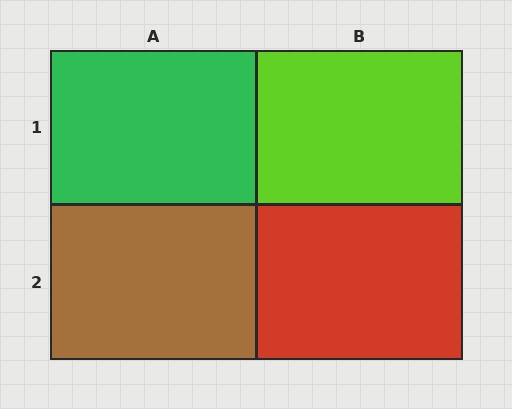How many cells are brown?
1 cell is brown.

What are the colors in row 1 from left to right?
Green, lime.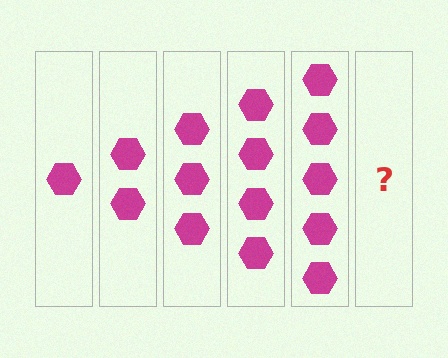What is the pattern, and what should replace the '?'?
The pattern is that each step adds one more hexagon. The '?' should be 6 hexagons.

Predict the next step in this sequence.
The next step is 6 hexagons.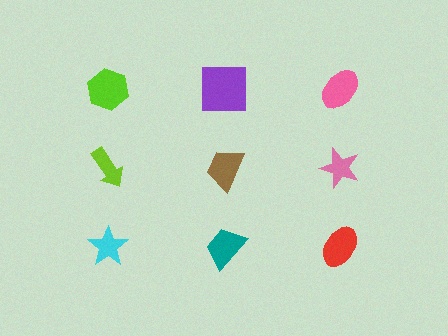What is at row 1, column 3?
A pink ellipse.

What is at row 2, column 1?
A lime arrow.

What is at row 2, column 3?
A pink star.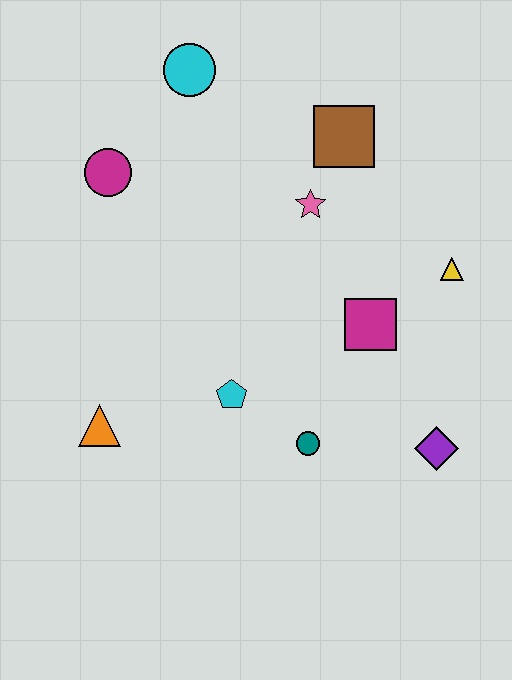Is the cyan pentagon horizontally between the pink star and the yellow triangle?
No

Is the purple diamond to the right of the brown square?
Yes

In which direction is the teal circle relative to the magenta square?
The teal circle is below the magenta square.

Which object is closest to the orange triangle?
The cyan pentagon is closest to the orange triangle.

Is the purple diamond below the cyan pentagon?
Yes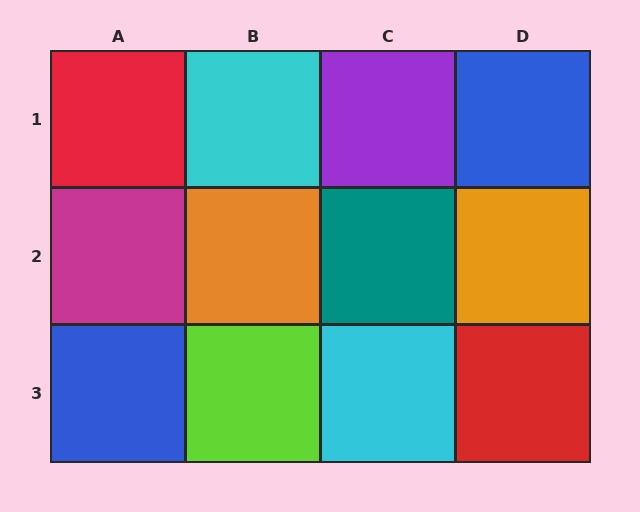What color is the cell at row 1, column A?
Red.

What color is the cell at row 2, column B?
Orange.